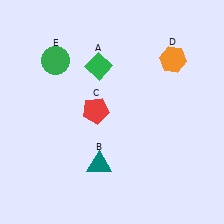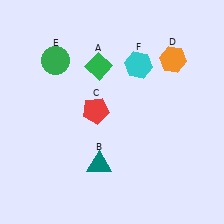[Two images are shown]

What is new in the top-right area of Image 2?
A cyan hexagon (F) was added in the top-right area of Image 2.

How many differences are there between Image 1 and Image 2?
There is 1 difference between the two images.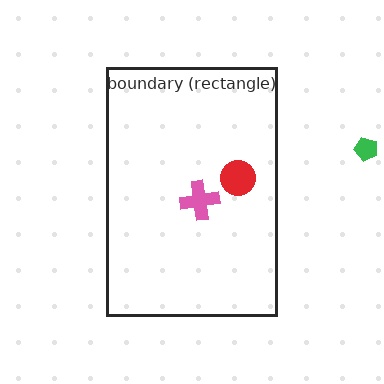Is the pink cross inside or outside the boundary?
Inside.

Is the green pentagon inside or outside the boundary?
Outside.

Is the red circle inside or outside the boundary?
Inside.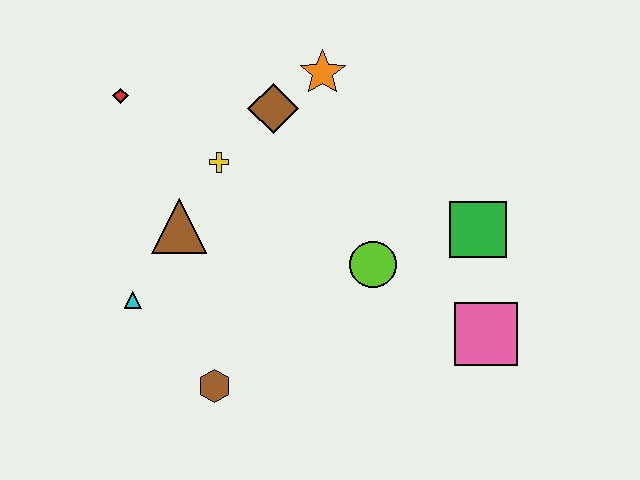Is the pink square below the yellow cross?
Yes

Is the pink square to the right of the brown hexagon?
Yes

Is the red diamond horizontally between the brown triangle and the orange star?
No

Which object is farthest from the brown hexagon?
The orange star is farthest from the brown hexagon.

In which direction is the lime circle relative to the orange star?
The lime circle is below the orange star.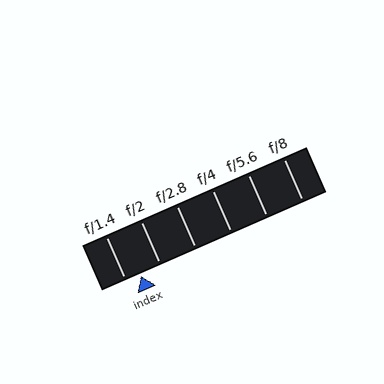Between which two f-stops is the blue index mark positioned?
The index mark is between f/1.4 and f/2.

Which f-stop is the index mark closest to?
The index mark is closest to f/1.4.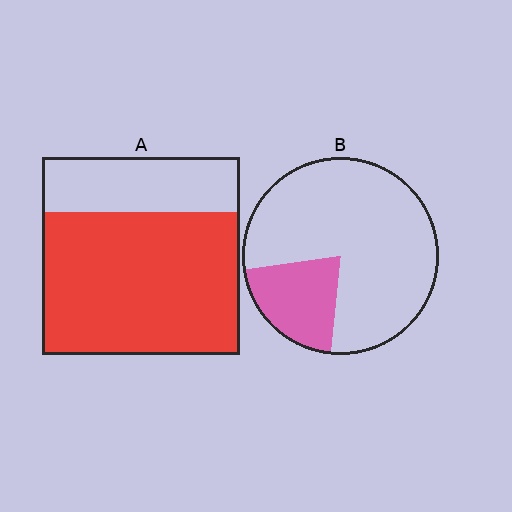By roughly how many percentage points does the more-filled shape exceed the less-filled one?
By roughly 50 percentage points (A over B).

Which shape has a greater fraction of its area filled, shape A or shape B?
Shape A.